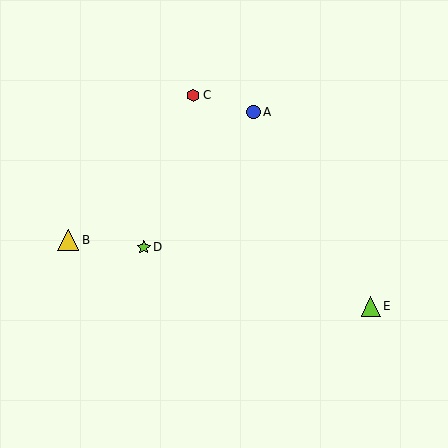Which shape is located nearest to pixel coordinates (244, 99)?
The blue circle (labeled A) at (254, 112) is nearest to that location.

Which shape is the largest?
The yellow triangle (labeled B) is the largest.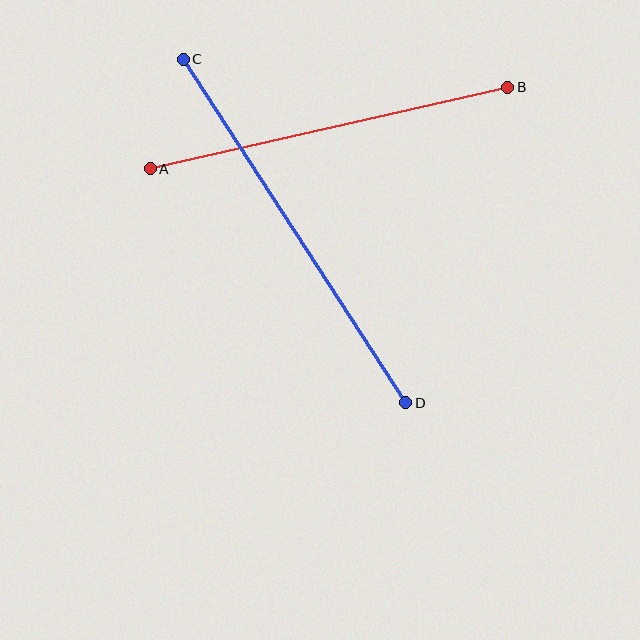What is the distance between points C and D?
The distance is approximately 409 pixels.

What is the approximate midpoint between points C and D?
The midpoint is at approximately (295, 231) pixels.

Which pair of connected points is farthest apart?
Points C and D are farthest apart.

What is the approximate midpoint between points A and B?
The midpoint is at approximately (329, 128) pixels.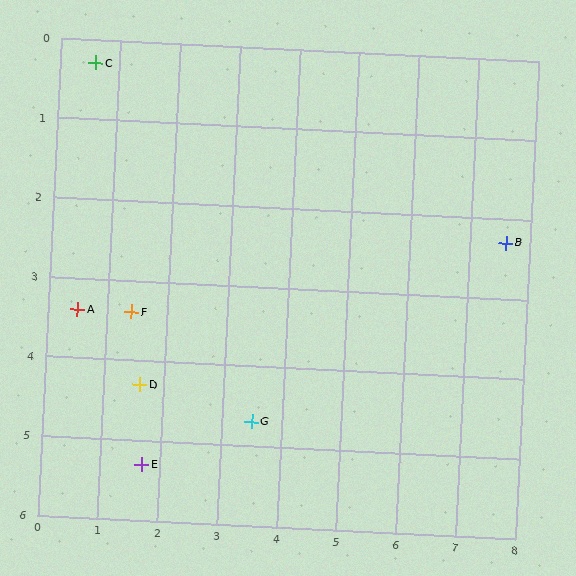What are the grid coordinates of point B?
Point B is at approximately (7.6, 2.3).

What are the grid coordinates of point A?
Point A is at approximately (0.5, 3.4).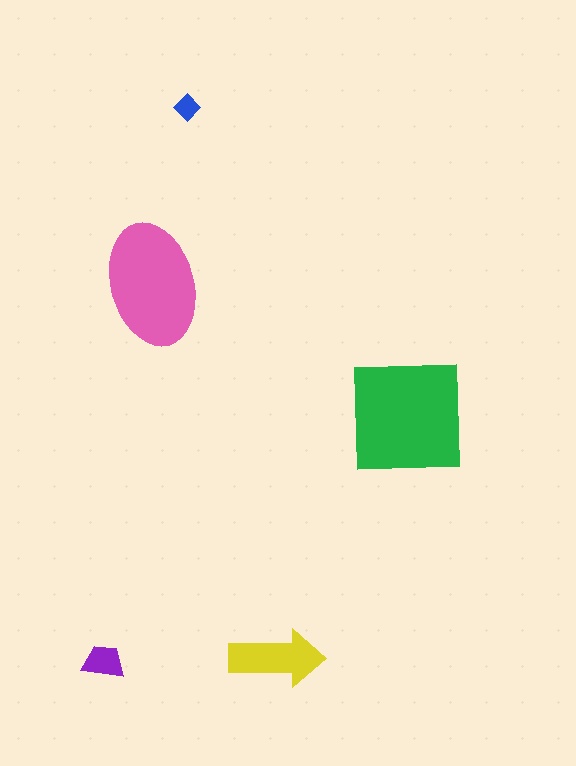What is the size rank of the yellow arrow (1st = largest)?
3rd.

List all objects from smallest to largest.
The blue diamond, the purple trapezoid, the yellow arrow, the pink ellipse, the green square.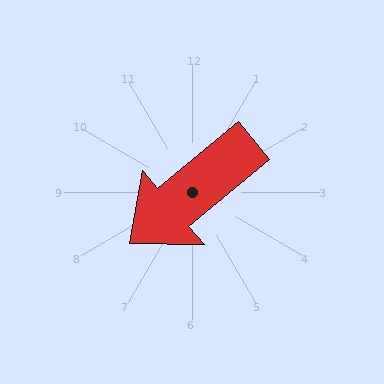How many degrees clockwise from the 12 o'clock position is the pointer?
Approximately 230 degrees.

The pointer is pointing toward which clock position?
Roughly 8 o'clock.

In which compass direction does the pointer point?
Southwest.